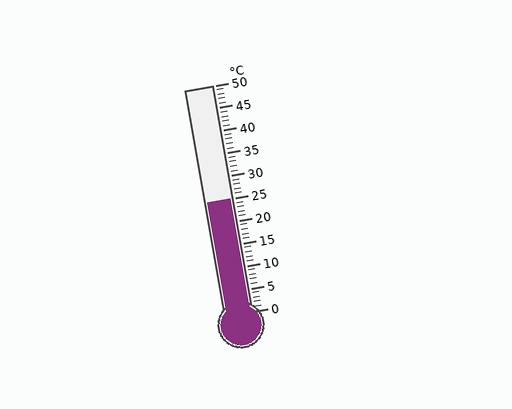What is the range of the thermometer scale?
The thermometer scale ranges from 0°C to 50°C.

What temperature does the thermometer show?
The thermometer shows approximately 25°C.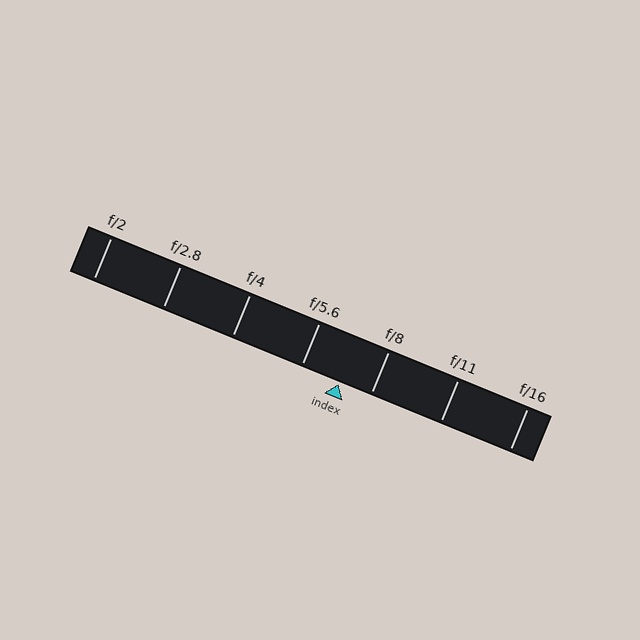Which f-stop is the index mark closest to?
The index mark is closest to f/8.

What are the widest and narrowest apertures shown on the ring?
The widest aperture shown is f/2 and the narrowest is f/16.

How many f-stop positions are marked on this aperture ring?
There are 7 f-stop positions marked.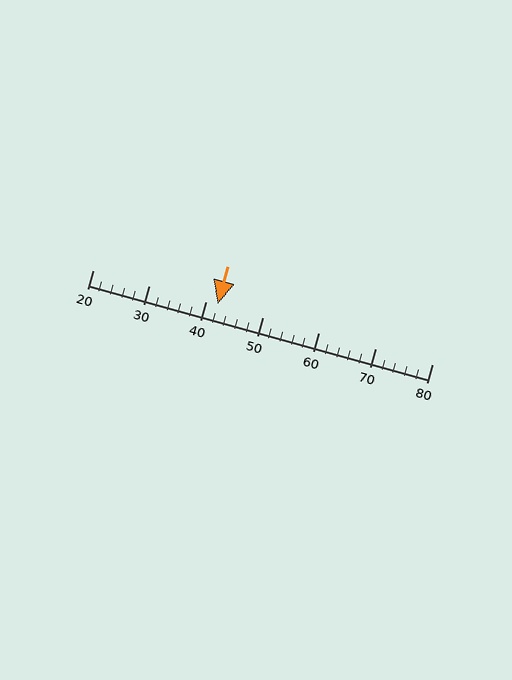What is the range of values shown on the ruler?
The ruler shows values from 20 to 80.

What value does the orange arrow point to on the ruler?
The orange arrow points to approximately 42.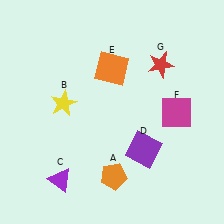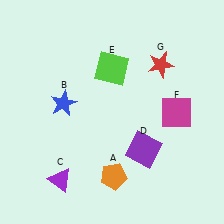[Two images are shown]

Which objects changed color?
B changed from yellow to blue. E changed from orange to lime.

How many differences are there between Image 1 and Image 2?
There are 2 differences between the two images.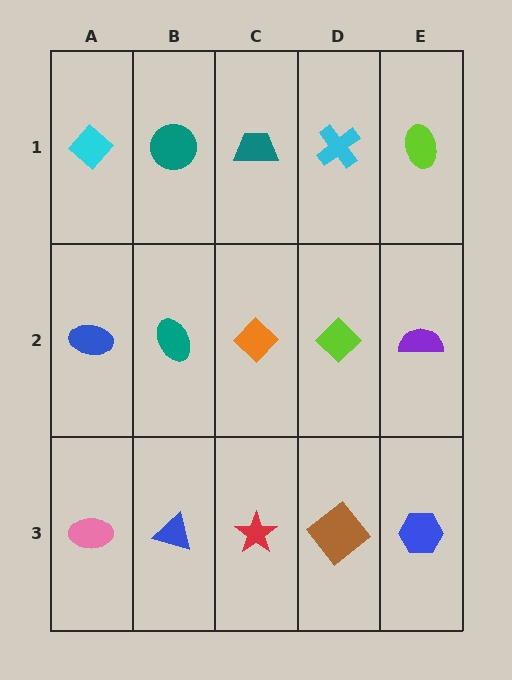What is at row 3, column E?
A blue hexagon.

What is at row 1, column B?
A teal circle.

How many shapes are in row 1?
5 shapes.